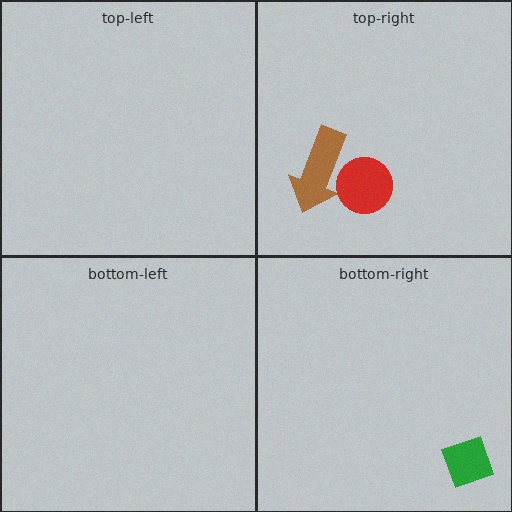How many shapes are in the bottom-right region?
1.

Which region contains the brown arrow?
The top-right region.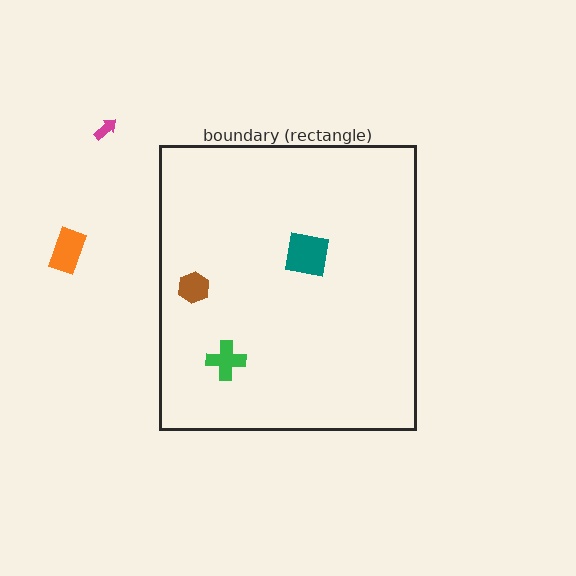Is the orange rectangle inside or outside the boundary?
Outside.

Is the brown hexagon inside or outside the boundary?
Inside.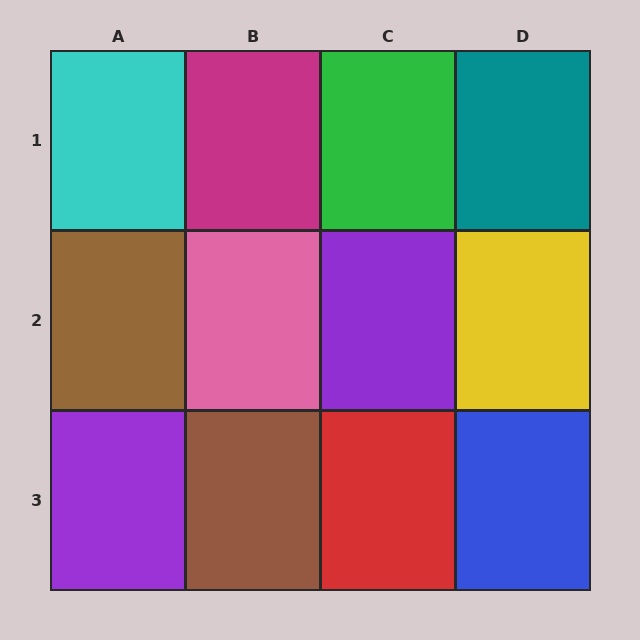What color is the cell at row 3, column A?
Purple.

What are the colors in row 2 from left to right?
Brown, pink, purple, yellow.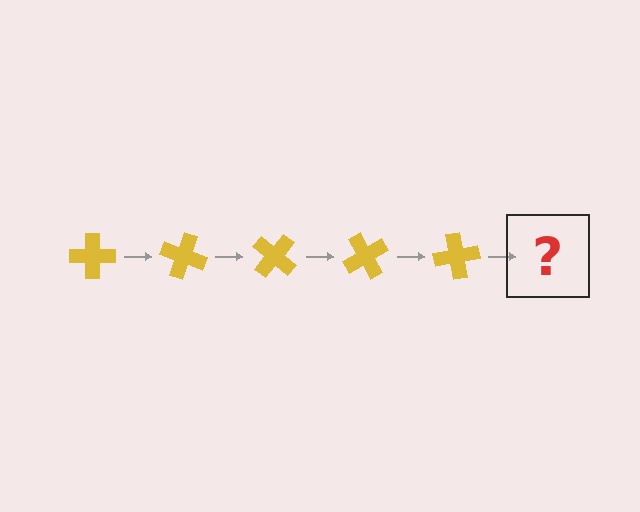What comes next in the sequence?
The next element should be a yellow cross rotated 100 degrees.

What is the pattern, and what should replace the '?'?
The pattern is that the cross rotates 20 degrees each step. The '?' should be a yellow cross rotated 100 degrees.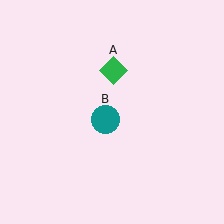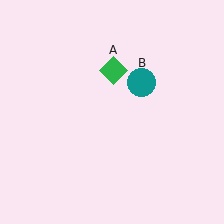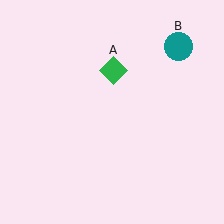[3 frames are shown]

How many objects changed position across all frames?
1 object changed position: teal circle (object B).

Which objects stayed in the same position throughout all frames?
Green diamond (object A) remained stationary.